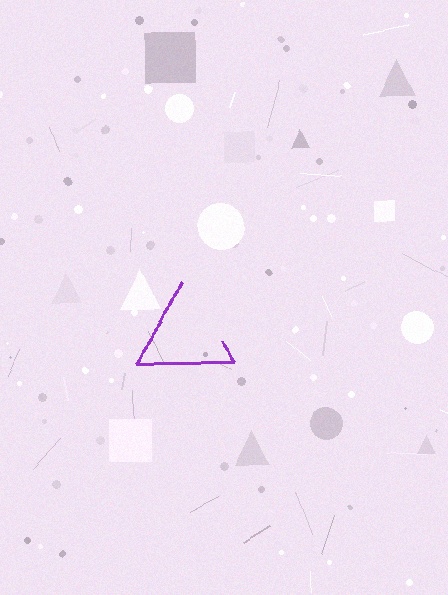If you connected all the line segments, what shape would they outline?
They would outline a triangle.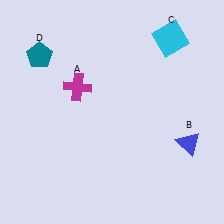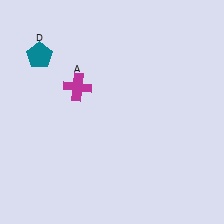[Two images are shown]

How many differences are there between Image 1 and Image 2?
There are 2 differences between the two images.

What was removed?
The blue triangle (B), the cyan square (C) were removed in Image 2.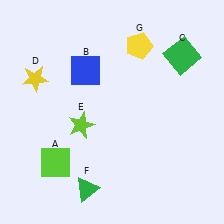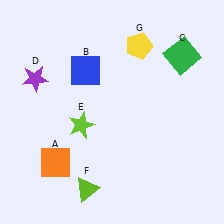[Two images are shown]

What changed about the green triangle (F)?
In Image 1, F is green. In Image 2, it changed to lime.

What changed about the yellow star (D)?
In Image 1, D is yellow. In Image 2, it changed to purple.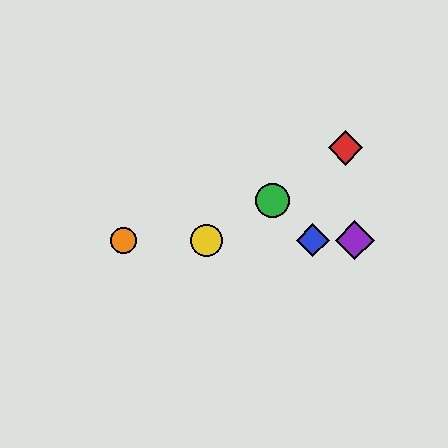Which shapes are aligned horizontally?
The blue diamond, the yellow circle, the purple diamond, the orange circle are aligned horizontally.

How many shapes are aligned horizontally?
4 shapes (the blue diamond, the yellow circle, the purple diamond, the orange circle) are aligned horizontally.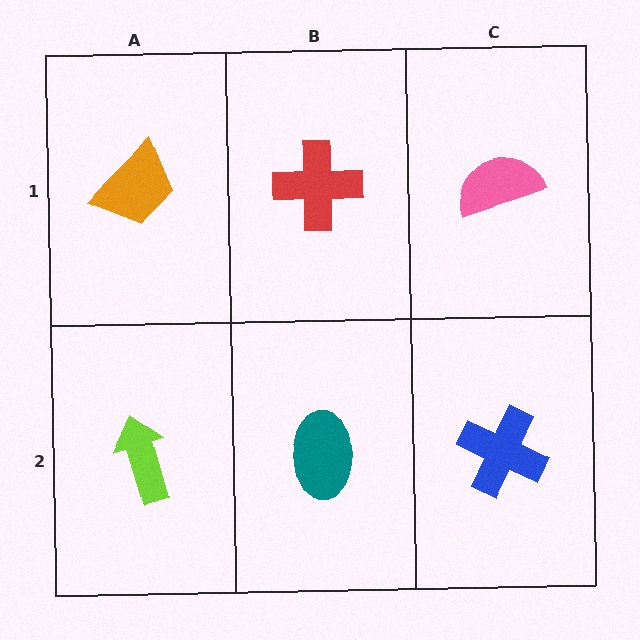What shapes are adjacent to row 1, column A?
A lime arrow (row 2, column A), a red cross (row 1, column B).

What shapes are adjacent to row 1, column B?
A teal ellipse (row 2, column B), an orange trapezoid (row 1, column A), a pink semicircle (row 1, column C).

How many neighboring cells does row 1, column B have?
3.